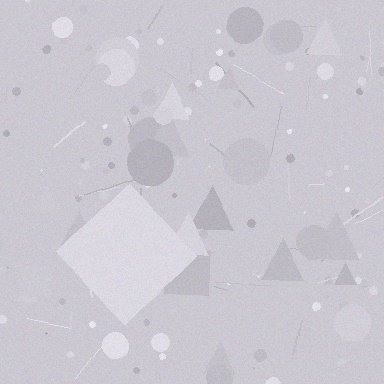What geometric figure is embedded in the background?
A diamond is embedded in the background.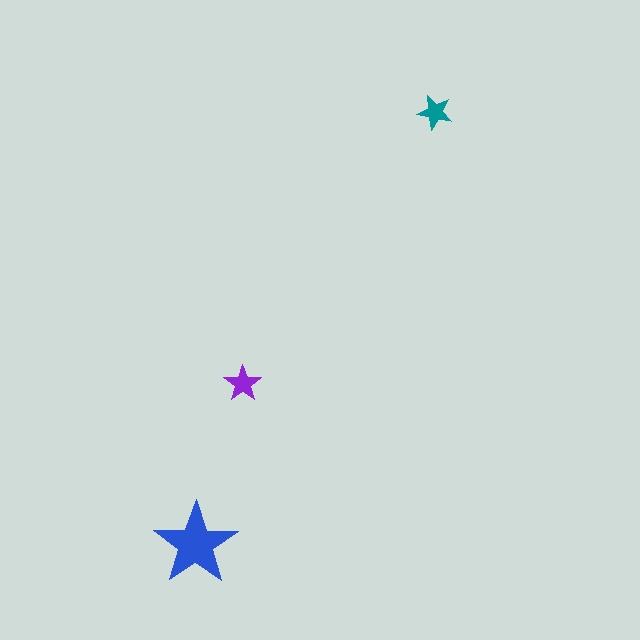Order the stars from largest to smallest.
the blue one, the purple one, the teal one.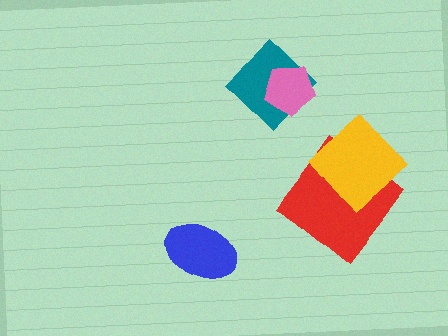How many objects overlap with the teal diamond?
1 object overlaps with the teal diamond.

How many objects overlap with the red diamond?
1 object overlaps with the red diamond.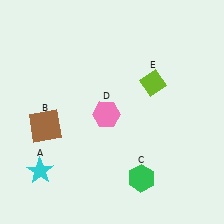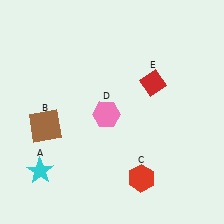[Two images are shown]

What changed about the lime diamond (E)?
In Image 1, E is lime. In Image 2, it changed to red.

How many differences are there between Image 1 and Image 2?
There are 2 differences between the two images.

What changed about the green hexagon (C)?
In Image 1, C is green. In Image 2, it changed to red.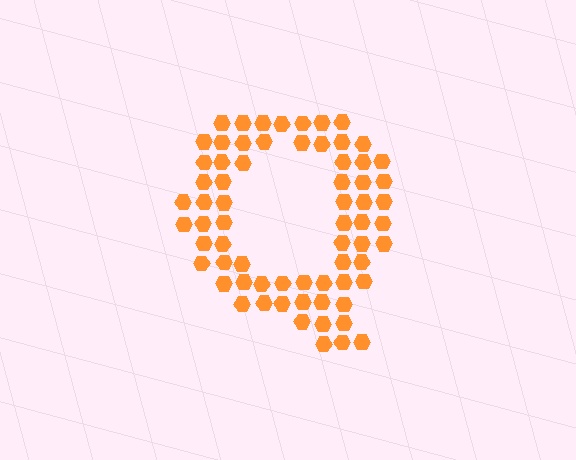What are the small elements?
The small elements are hexagons.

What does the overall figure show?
The overall figure shows the letter Q.